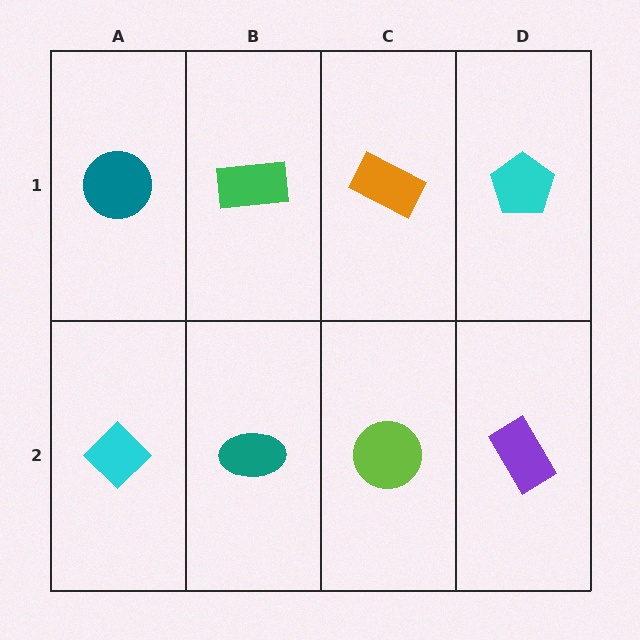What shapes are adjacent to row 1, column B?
A teal ellipse (row 2, column B), a teal circle (row 1, column A), an orange rectangle (row 1, column C).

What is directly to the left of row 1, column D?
An orange rectangle.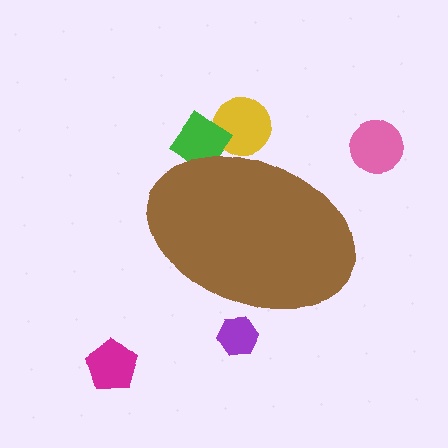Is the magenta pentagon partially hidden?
No, the magenta pentagon is fully visible.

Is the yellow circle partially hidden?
Yes, the yellow circle is partially hidden behind the brown ellipse.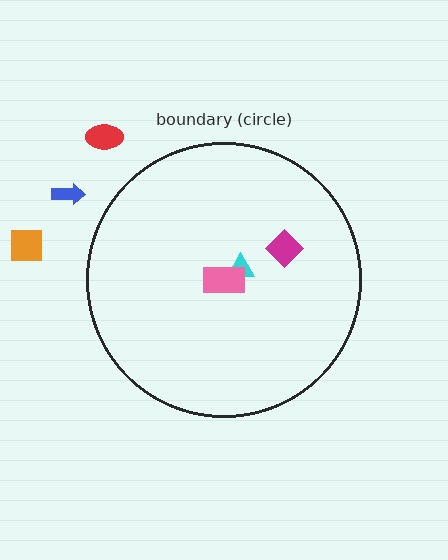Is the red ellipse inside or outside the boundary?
Outside.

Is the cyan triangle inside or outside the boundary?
Inside.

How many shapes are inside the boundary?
3 inside, 3 outside.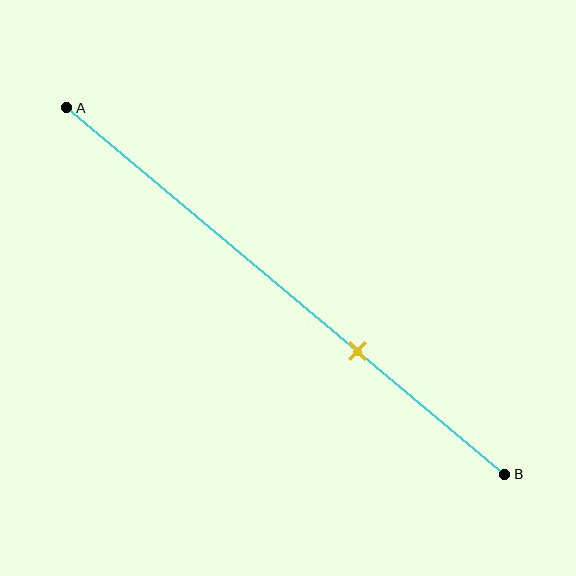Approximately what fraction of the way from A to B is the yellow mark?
The yellow mark is approximately 65% of the way from A to B.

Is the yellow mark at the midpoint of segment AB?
No, the mark is at about 65% from A, not at the 50% midpoint.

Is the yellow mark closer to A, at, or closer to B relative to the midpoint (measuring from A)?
The yellow mark is closer to point B than the midpoint of segment AB.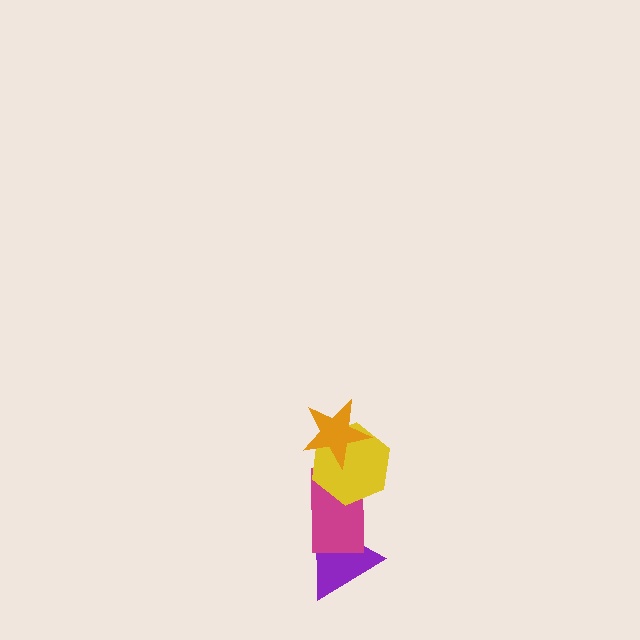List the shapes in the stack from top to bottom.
From top to bottom: the orange star, the yellow hexagon, the magenta rectangle, the purple triangle.